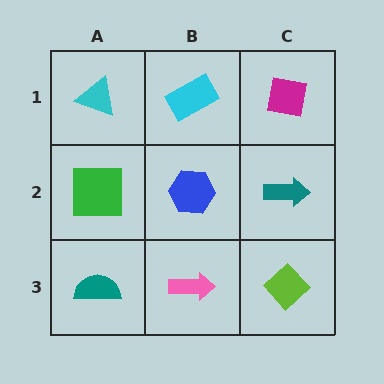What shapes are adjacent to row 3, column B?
A blue hexagon (row 2, column B), a teal semicircle (row 3, column A), a lime diamond (row 3, column C).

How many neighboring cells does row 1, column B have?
3.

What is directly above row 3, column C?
A teal arrow.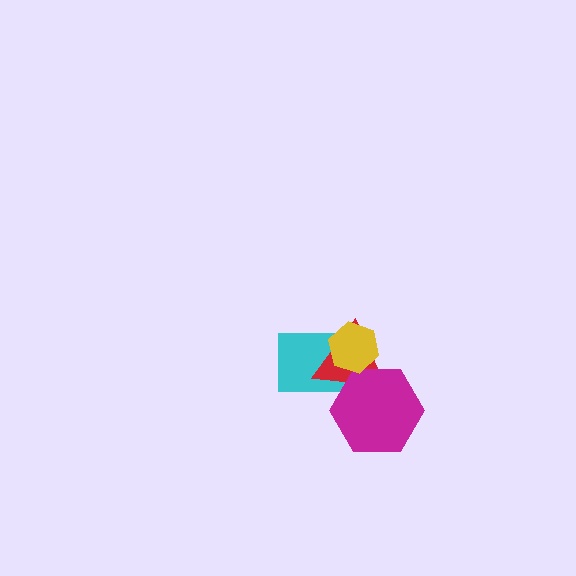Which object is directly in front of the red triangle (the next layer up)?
The magenta hexagon is directly in front of the red triangle.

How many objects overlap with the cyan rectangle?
3 objects overlap with the cyan rectangle.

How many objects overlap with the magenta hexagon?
2 objects overlap with the magenta hexagon.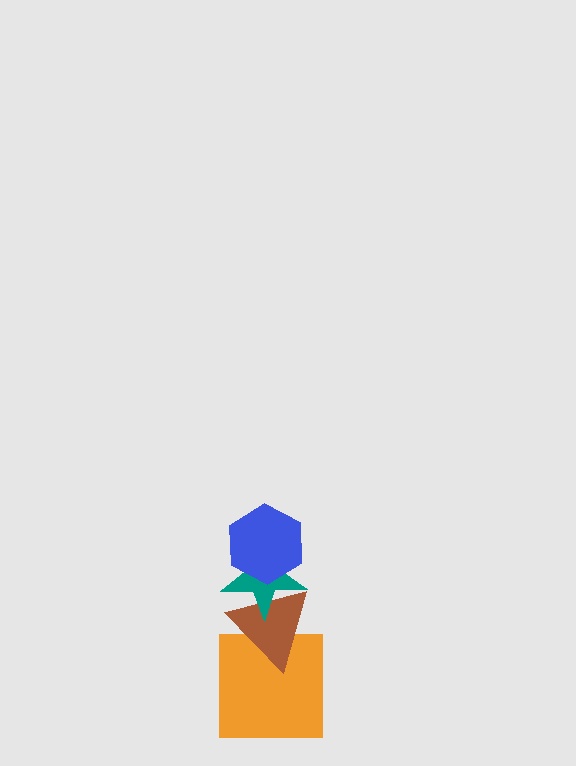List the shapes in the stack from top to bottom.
From top to bottom: the blue hexagon, the teal star, the brown triangle, the orange square.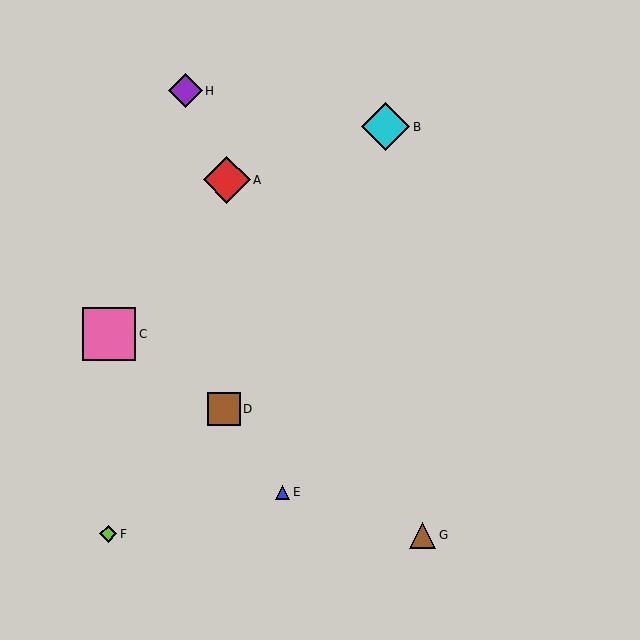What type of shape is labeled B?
Shape B is a cyan diamond.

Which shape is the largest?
The pink square (labeled C) is the largest.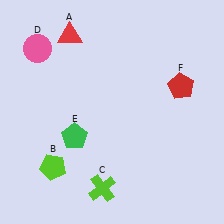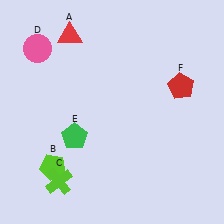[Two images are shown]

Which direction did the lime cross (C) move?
The lime cross (C) moved left.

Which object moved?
The lime cross (C) moved left.